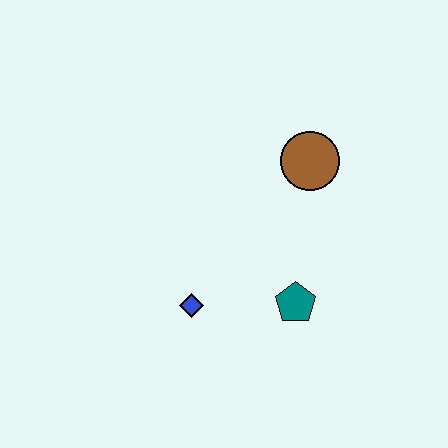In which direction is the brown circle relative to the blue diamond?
The brown circle is above the blue diamond.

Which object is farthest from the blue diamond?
The brown circle is farthest from the blue diamond.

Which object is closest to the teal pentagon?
The blue diamond is closest to the teal pentagon.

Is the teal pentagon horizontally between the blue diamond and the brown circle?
Yes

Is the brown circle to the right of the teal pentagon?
Yes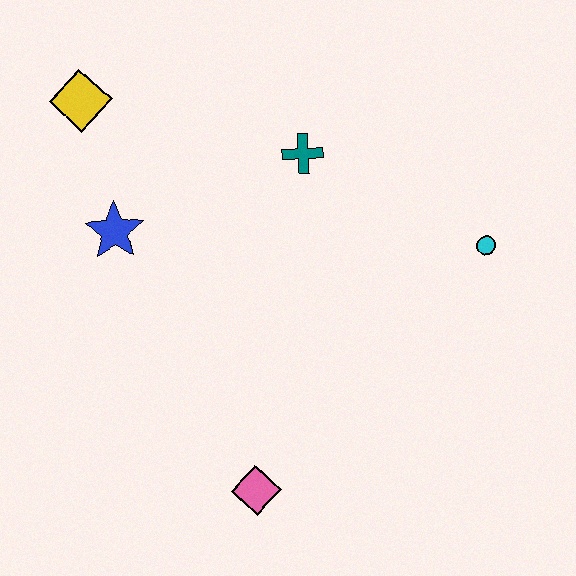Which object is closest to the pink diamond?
The blue star is closest to the pink diamond.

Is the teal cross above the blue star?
Yes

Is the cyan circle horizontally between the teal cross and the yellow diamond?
No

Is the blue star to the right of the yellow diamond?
Yes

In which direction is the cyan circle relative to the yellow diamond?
The cyan circle is to the right of the yellow diamond.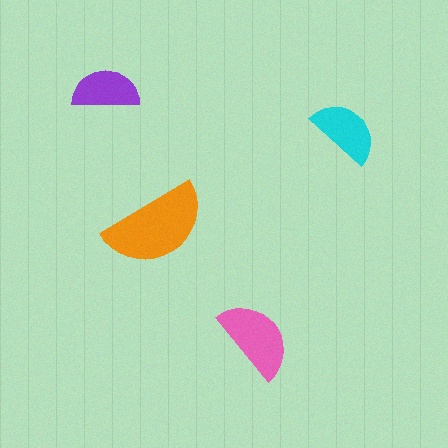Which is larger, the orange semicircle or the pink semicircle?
The orange one.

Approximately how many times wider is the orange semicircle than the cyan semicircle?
About 1.5 times wider.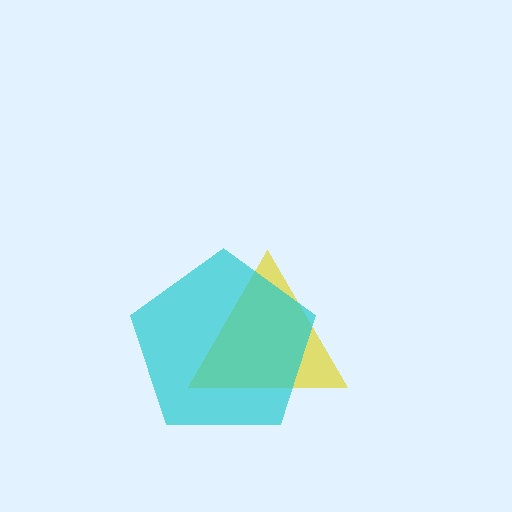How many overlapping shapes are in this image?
There are 2 overlapping shapes in the image.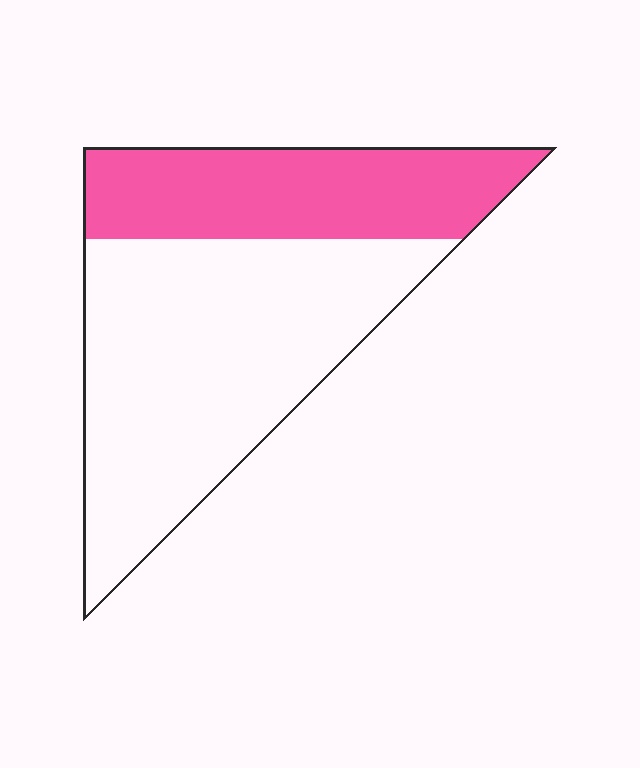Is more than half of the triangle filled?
No.